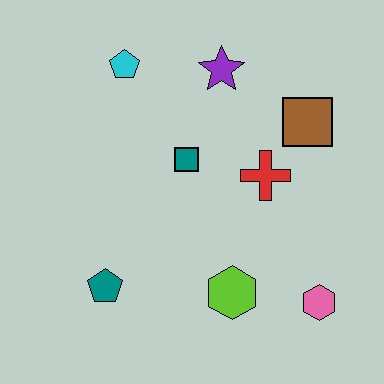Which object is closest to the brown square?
The red cross is closest to the brown square.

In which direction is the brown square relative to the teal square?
The brown square is to the right of the teal square.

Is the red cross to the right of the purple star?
Yes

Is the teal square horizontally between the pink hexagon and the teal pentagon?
Yes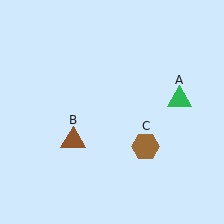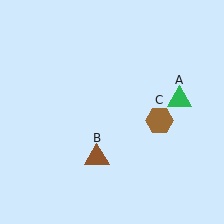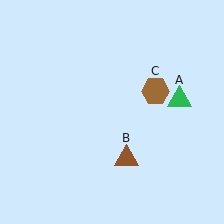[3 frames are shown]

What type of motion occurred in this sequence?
The brown triangle (object B), brown hexagon (object C) rotated counterclockwise around the center of the scene.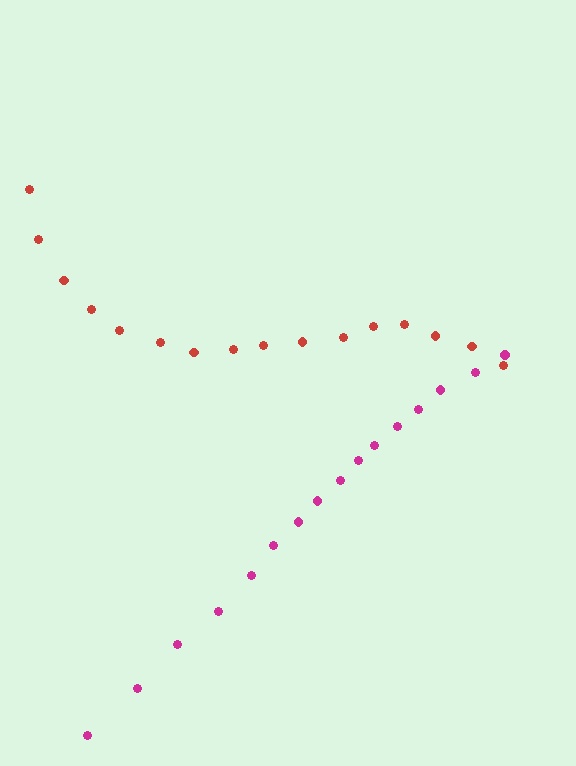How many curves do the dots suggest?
There are 2 distinct paths.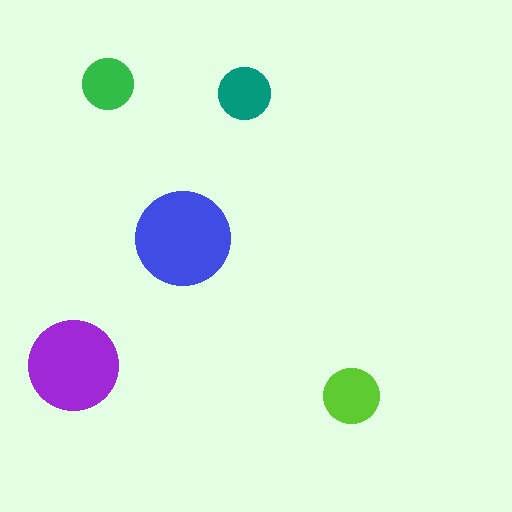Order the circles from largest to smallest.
the blue one, the purple one, the lime one, the teal one, the green one.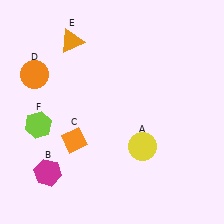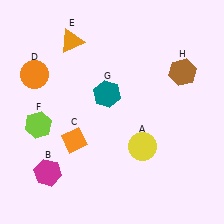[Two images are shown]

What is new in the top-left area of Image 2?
A teal hexagon (G) was added in the top-left area of Image 2.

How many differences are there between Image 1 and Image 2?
There are 2 differences between the two images.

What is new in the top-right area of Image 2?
A brown hexagon (H) was added in the top-right area of Image 2.